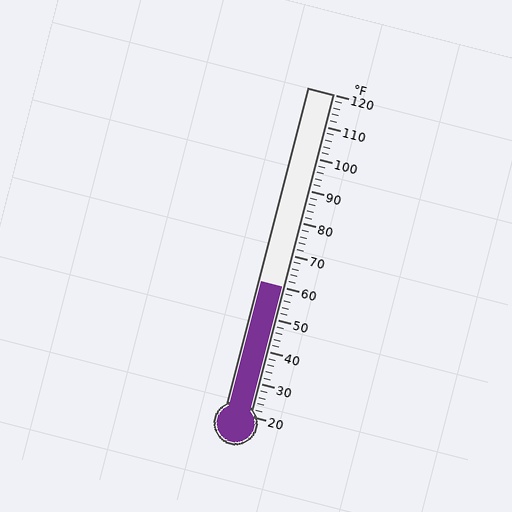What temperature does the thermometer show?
The thermometer shows approximately 60°F.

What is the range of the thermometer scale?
The thermometer scale ranges from 20°F to 120°F.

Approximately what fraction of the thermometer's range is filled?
The thermometer is filled to approximately 40% of its range.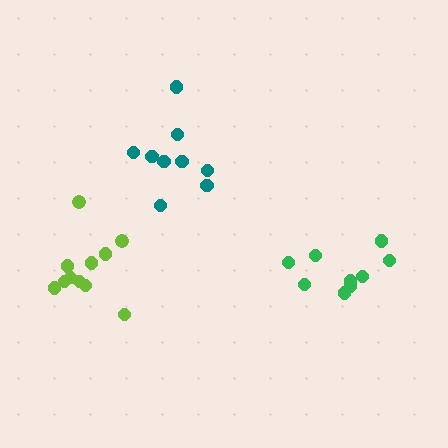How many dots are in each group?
Group 1: 11 dots, Group 2: 9 dots, Group 3: 9 dots (29 total).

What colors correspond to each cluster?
The clusters are colored: lime, green, teal.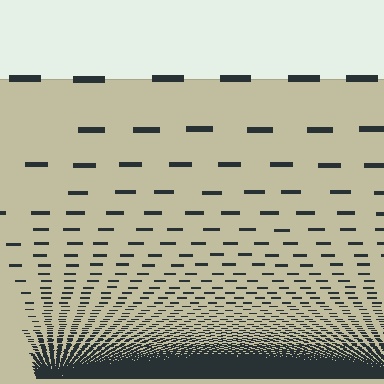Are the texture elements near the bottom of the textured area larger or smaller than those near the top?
Smaller. The gradient is inverted — elements near the bottom are smaller and denser.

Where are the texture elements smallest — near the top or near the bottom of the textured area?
Near the bottom.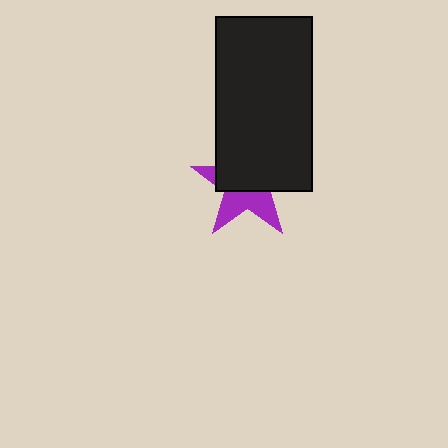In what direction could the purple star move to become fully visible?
The purple star could move down. That would shift it out from behind the black rectangle entirely.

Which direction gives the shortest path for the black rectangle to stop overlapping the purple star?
Moving up gives the shortest separation.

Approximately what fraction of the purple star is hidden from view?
Roughly 57% of the purple star is hidden behind the black rectangle.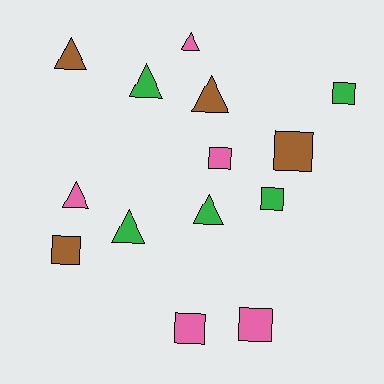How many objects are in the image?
There are 14 objects.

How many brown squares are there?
There are 2 brown squares.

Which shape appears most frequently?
Triangle, with 7 objects.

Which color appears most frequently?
Green, with 5 objects.